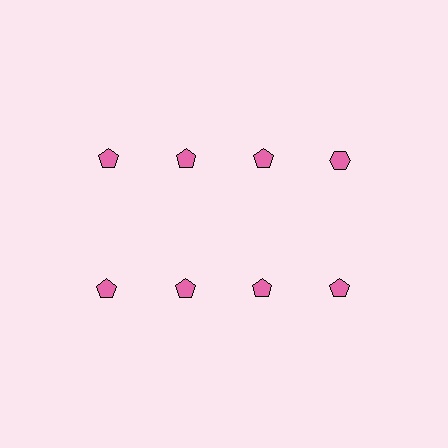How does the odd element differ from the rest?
It has a different shape: hexagon instead of pentagon.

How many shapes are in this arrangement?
There are 8 shapes arranged in a grid pattern.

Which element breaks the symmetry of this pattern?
The pink hexagon in the top row, second from right column breaks the symmetry. All other shapes are pink pentagons.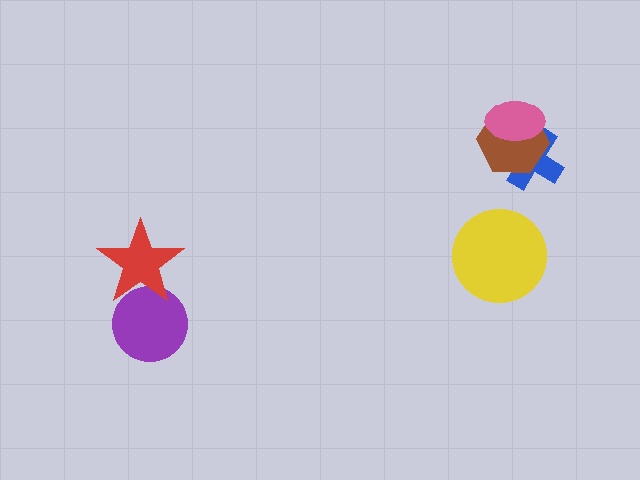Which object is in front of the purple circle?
The red star is in front of the purple circle.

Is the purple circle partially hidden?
Yes, it is partially covered by another shape.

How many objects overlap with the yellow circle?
0 objects overlap with the yellow circle.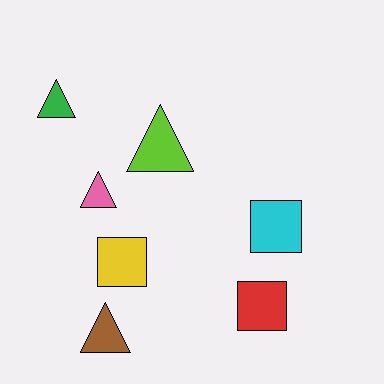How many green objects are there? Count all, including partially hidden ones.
There is 1 green object.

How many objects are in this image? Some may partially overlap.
There are 7 objects.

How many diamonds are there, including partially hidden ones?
There are no diamonds.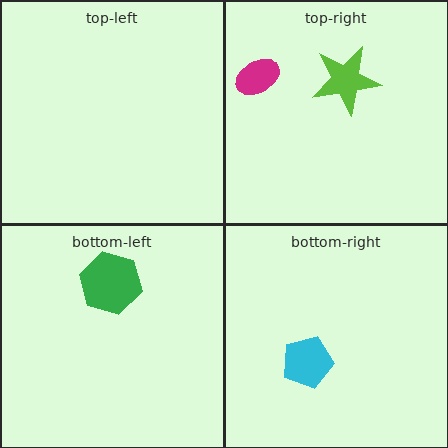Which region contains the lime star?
The top-right region.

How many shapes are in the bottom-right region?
1.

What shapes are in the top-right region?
The magenta ellipse, the lime star.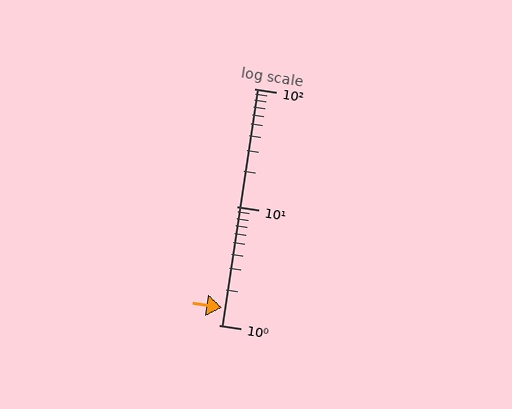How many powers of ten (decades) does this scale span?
The scale spans 2 decades, from 1 to 100.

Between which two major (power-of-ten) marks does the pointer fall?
The pointer is between 1 and 10.